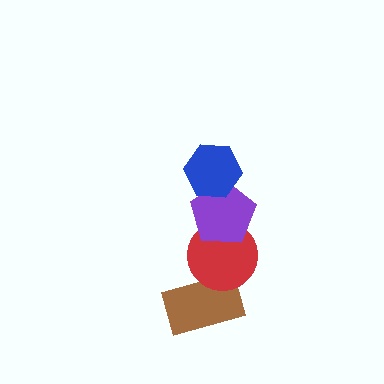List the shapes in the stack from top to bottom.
From top to bottom: the blue hexagon, the purple pentagon, the red circle, the brown rectangle.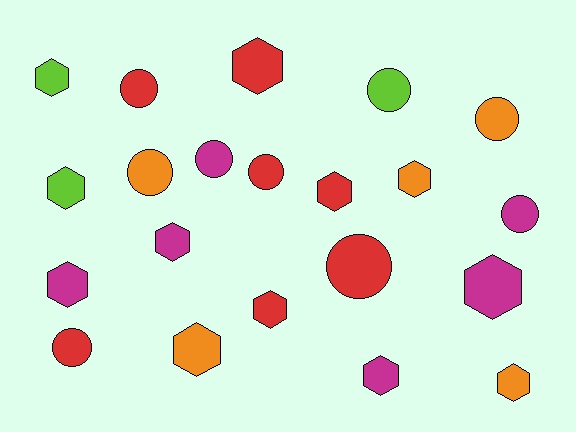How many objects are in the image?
There are 21 objects.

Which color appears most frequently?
Red, with 7 objects.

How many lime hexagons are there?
There are 2 lime hexagons.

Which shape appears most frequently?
Hexagon, with 12 objects.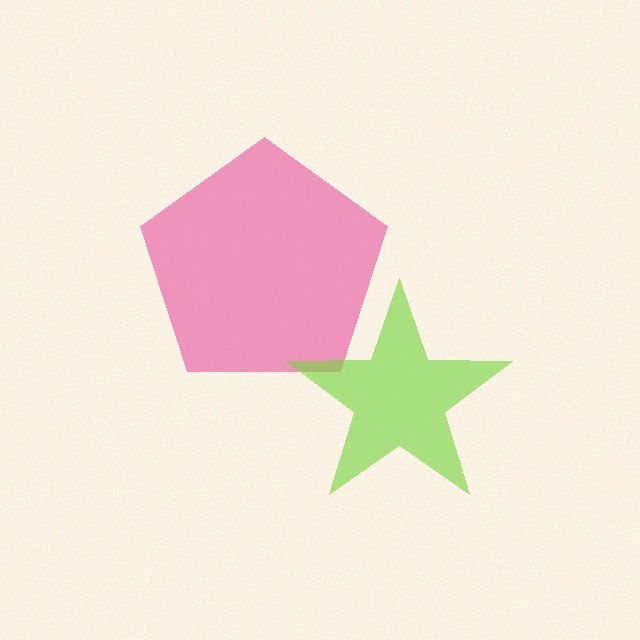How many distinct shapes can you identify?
There are 2 distinct shapes: a pink pentagon, a lime star.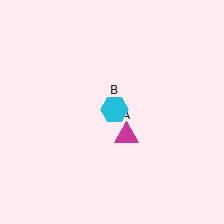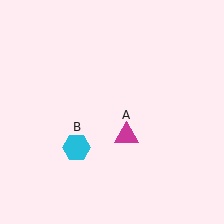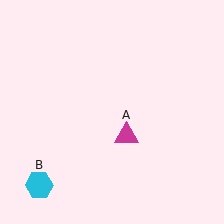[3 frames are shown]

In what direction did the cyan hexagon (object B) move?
The cyan hexagon (object B) moved down and to the left.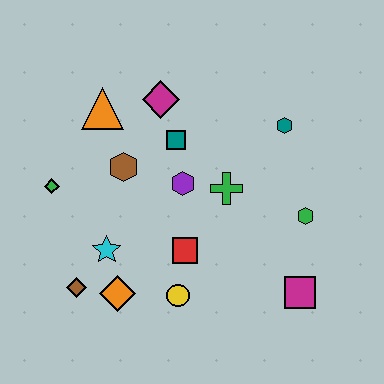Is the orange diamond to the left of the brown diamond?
No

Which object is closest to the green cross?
The purple hexagon is closest to the green cross.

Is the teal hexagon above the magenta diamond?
No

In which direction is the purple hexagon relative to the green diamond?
The purple hexagon is to the right of the green diamond.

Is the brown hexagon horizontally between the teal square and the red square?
No